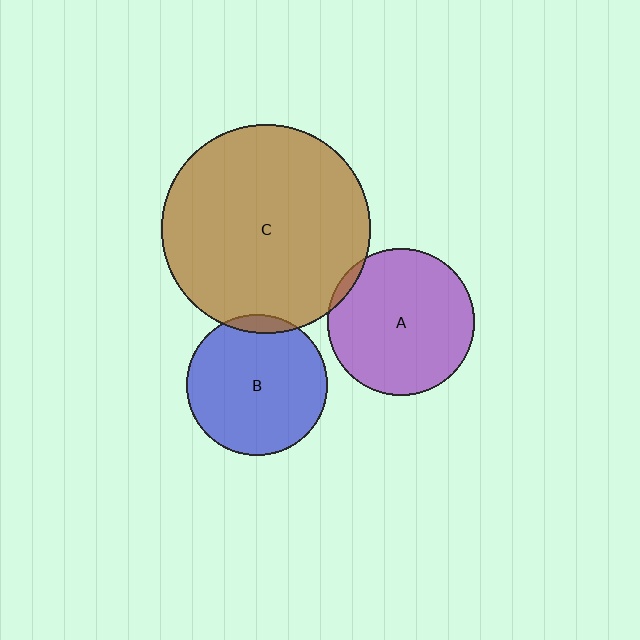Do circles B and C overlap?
Yes.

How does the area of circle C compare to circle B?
Approximately 2.2 times.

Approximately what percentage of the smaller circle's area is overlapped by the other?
Approximately 5%.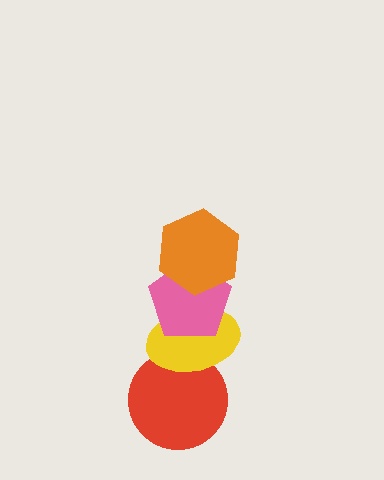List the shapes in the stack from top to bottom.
From top to bottom: the orange hexagon, the pink pentagon, the yellow ellipse, the red circle.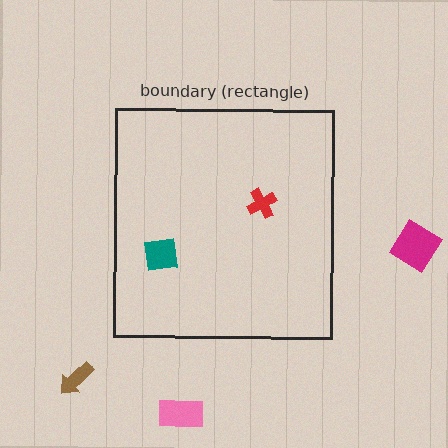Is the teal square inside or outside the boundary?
Inside.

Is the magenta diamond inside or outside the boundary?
Outside.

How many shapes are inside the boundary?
2 inside, 3 outside.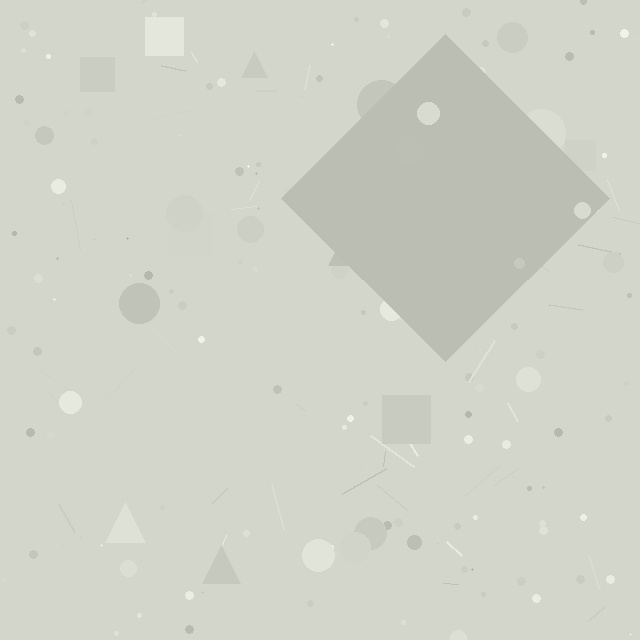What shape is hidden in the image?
A diamond is hidden in the image.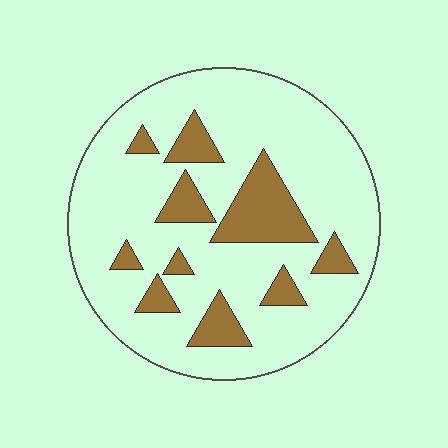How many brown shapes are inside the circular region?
10.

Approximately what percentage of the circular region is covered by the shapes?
Approximately 20%.